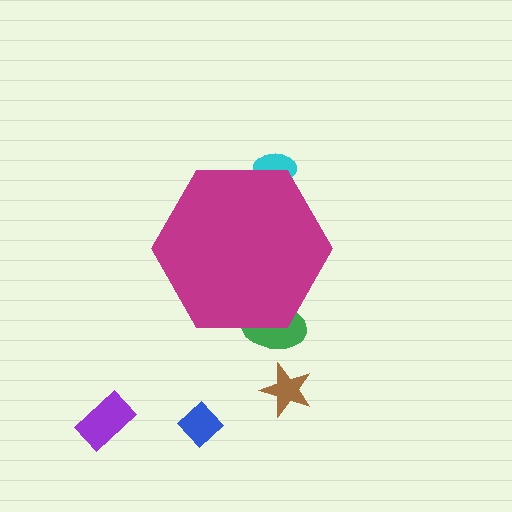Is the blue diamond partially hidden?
No, the blue diamond is fully visible.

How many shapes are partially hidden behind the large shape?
2 shapes are partially hidden.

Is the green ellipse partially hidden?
Yes, the green ellipse is partially hidden behind the magenta hexagon.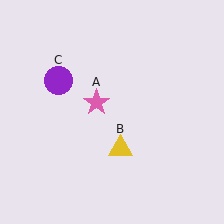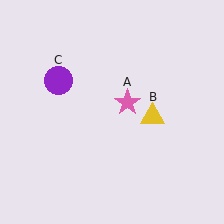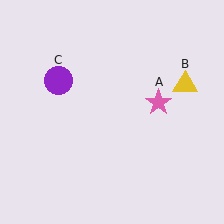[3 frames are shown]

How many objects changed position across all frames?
2 objects changed position: pink star (object A), yellow triangle (object B).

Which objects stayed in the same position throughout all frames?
Purple circle (object C) remained stationary.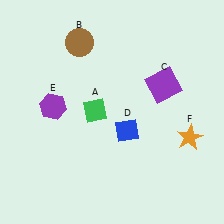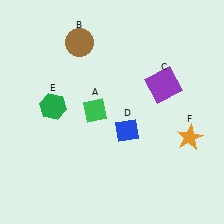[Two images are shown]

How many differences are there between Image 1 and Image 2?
There is 1 difference between the two images.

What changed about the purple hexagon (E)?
In Image 1, E is purple. In Image 2, it changed to green.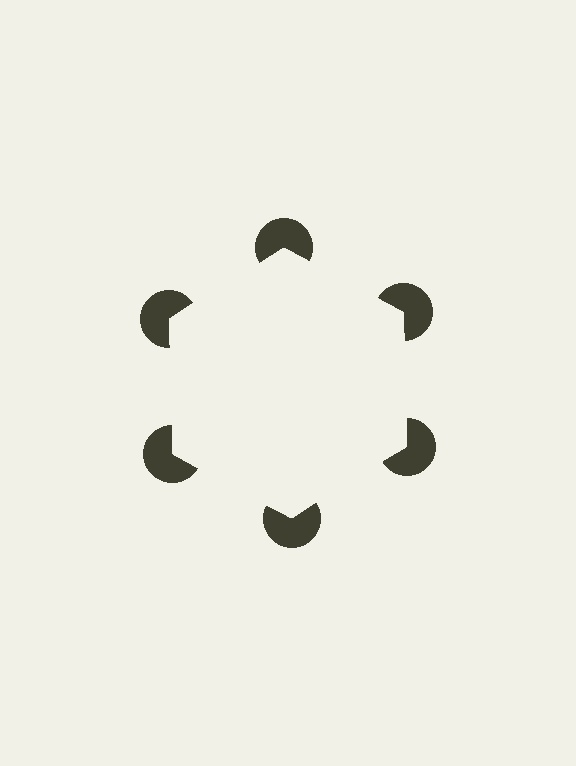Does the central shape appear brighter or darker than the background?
It typically appears slightly brighter than the background, even though no actual brightness change is drawn.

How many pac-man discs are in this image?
There are 6 — one at each vertex of the illusory hexagon.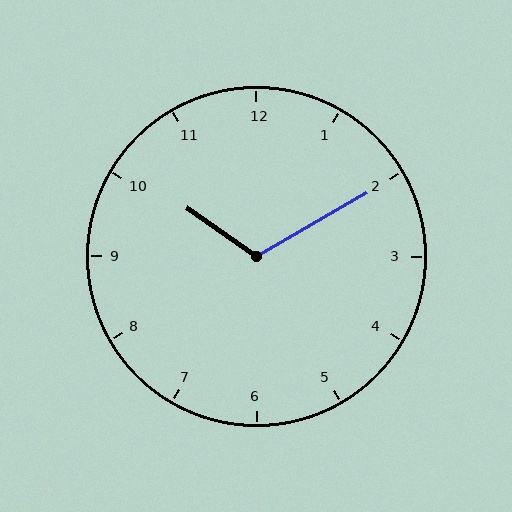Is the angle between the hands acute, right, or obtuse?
It is obtuse.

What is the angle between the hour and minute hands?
Approximately 115 degrees.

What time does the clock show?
10:10.